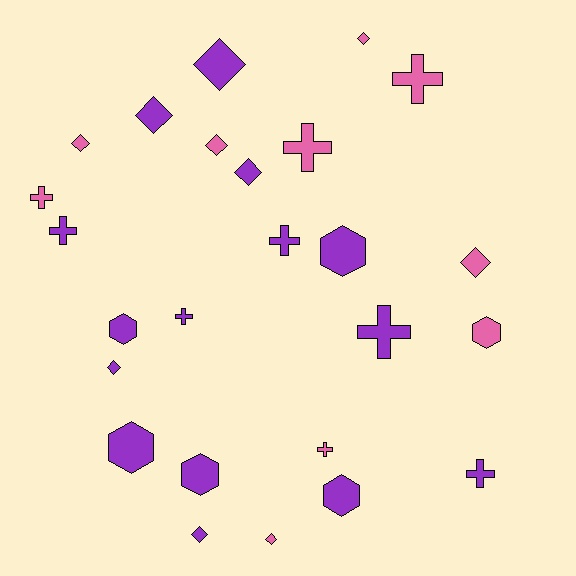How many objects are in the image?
There are 25 objects.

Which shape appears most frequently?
Diamond, with 10 objects.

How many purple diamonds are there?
There are 5 purple diamonds.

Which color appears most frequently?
Purple, with 15 objects.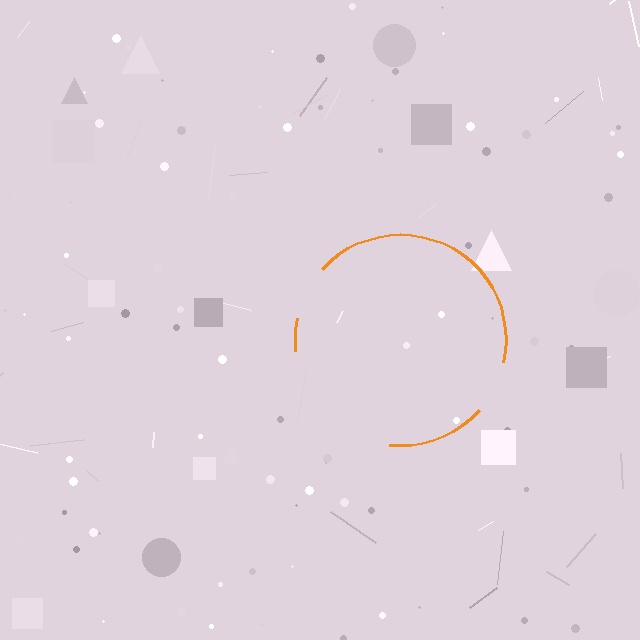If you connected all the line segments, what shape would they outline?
They would outline a circle.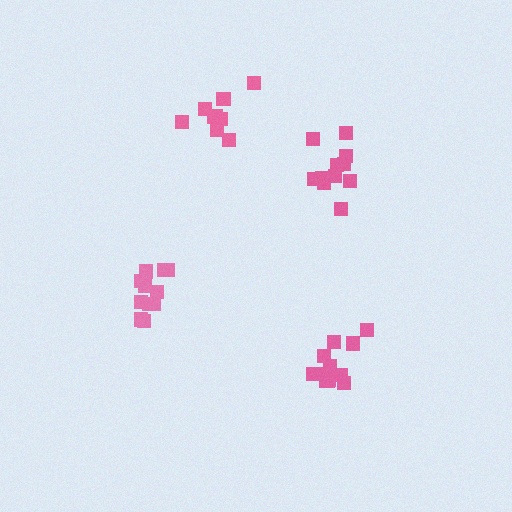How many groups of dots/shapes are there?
There are 4 groups.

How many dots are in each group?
Group 1: 9 dots, Group 2: 11 dots, Group 3: 13 dots, Group 4: 12 dots (45 total).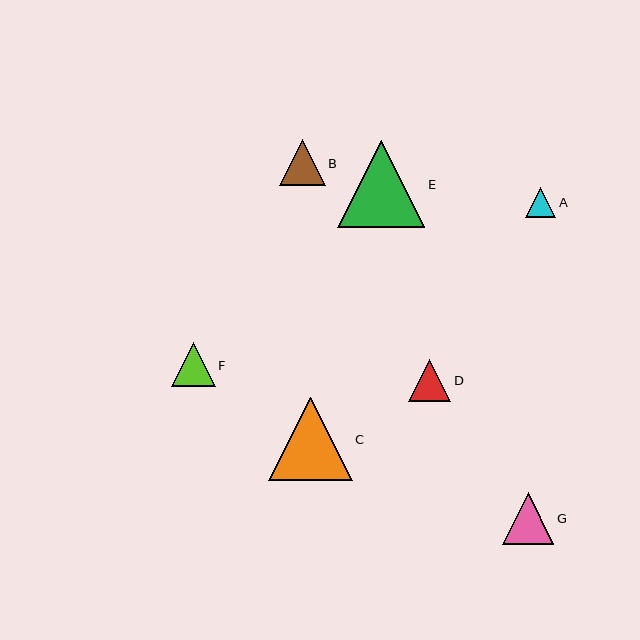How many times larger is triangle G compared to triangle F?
Triangle G is approximately 1.2 times the size of triangle F.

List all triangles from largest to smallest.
From largest to smallest: E, C, G, B, F, D, A.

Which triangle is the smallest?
Triangle A is the smallest with a size of approximately 30 pixels.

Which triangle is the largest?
Triangle E is the largest with a size of approximately 87 pixels.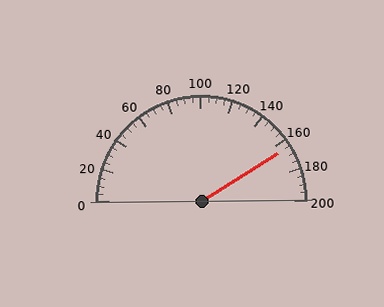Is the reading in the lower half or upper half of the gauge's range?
The reading is in the upper half of the range (0 to 200).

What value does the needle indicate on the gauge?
The needle indicates approximately 165.